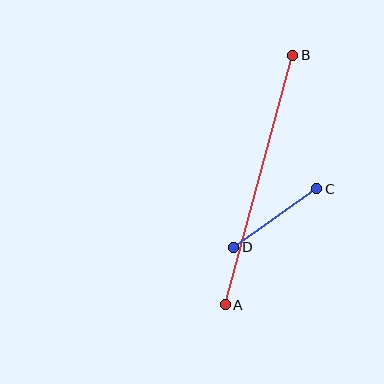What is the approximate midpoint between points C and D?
The midpoint is at approximately (275, 218) pixels.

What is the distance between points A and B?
The distance is approximately 259 pixels.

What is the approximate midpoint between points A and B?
The midpoint is at approximately (259, 180) pixels.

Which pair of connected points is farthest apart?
Points A and B are farthest apart.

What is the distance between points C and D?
The distance is approximately 101 pixels.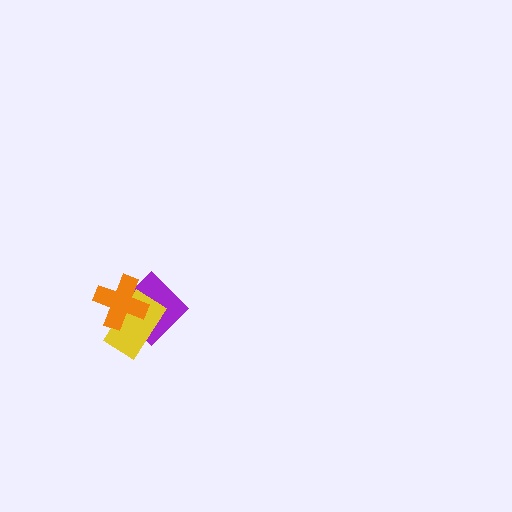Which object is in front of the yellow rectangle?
The orange cross is in front of the yellow rectangle.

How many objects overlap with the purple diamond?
2 objects overlap with the purple diamond.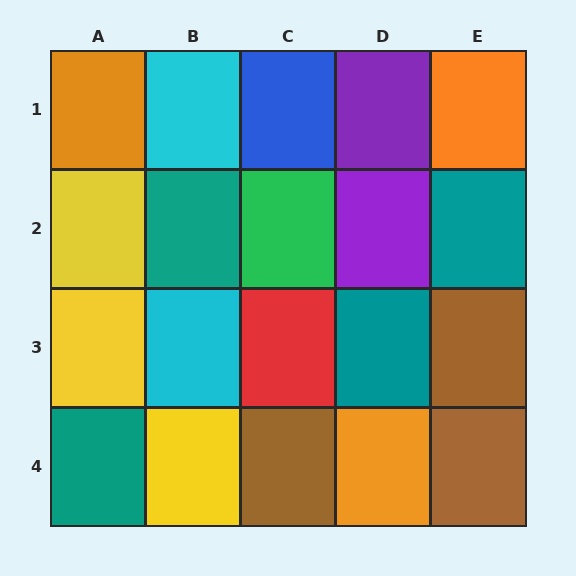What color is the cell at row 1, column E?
Orange.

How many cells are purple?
2 cells are purple.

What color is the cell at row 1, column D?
Purple.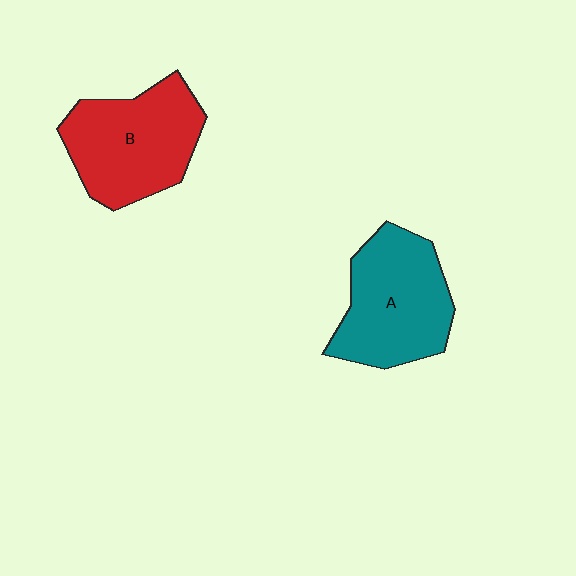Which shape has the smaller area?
Shape A (teal).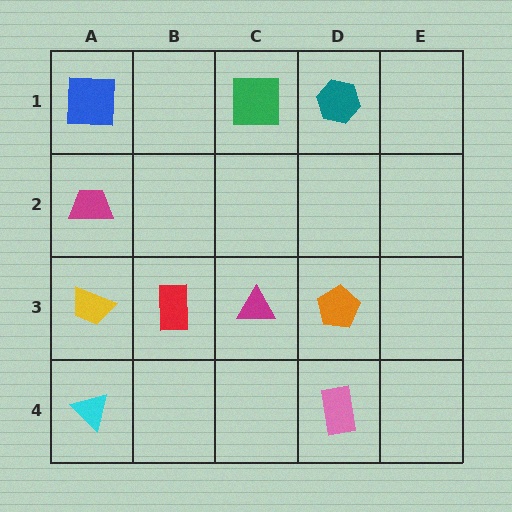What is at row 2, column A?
A magenta trapezoid.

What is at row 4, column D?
A pink rectangle.